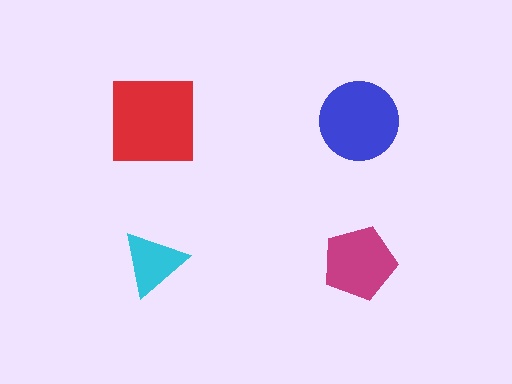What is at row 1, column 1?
A red square.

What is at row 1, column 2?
A blue circle.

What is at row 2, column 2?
A magenta pentagon.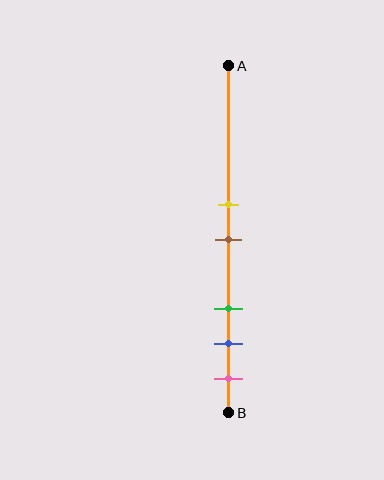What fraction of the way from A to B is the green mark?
The green mark is approximately 70% (0.7) of the way from A to B.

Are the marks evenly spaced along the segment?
No, the marks are not evenly spaced.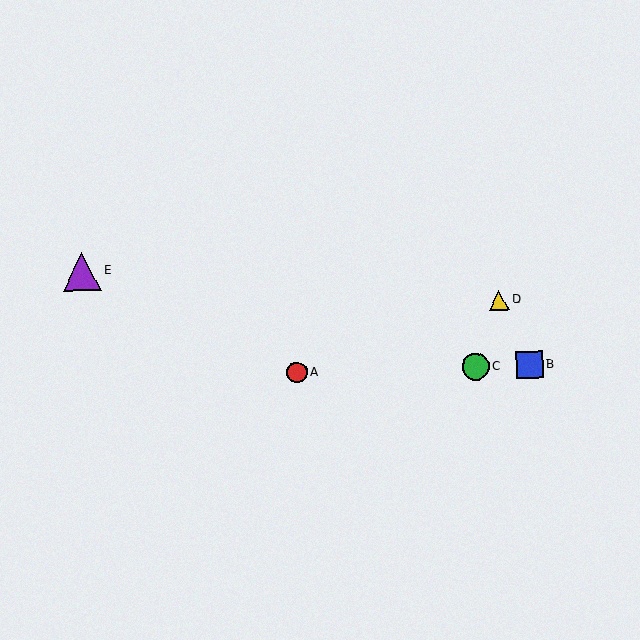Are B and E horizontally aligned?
No, B is at y≈365 and E is at y≈271.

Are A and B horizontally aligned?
Yes, both are at y≈373.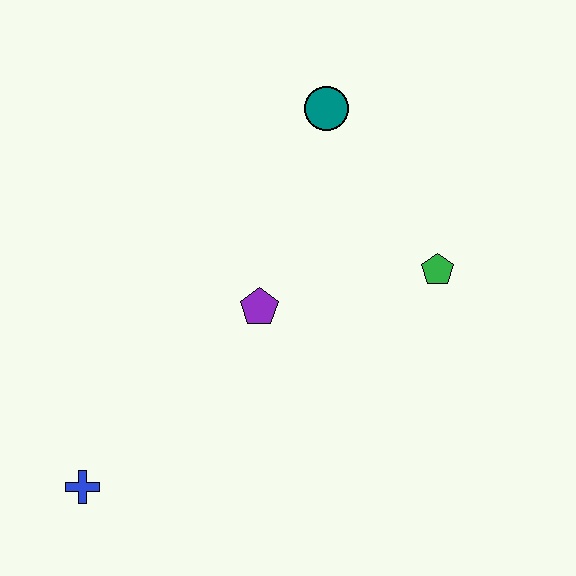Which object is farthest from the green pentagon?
The blue cross is farthest from the green pentagon.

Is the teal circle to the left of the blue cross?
No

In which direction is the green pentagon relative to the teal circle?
The green pentagon is below the teal circle.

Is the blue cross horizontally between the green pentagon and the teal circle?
No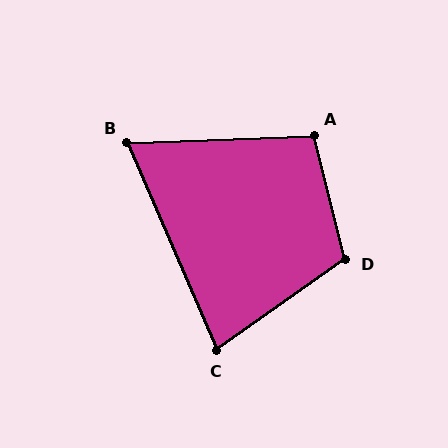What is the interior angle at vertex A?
Approximately 102 degrees (obtuse).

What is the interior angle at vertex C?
Approximately 78 degrees (acute).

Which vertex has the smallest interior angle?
B, at approximately 69 degrees.